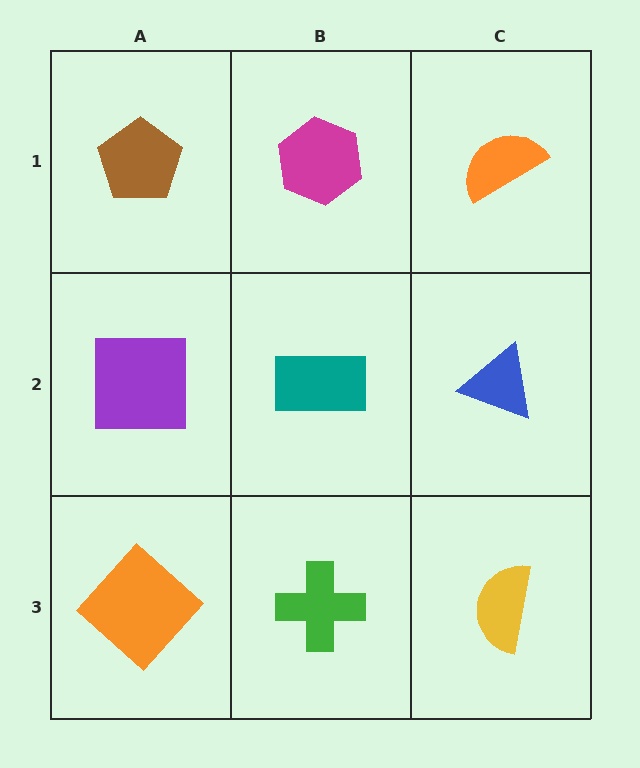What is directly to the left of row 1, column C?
A magenta hexagon.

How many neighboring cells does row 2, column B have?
4.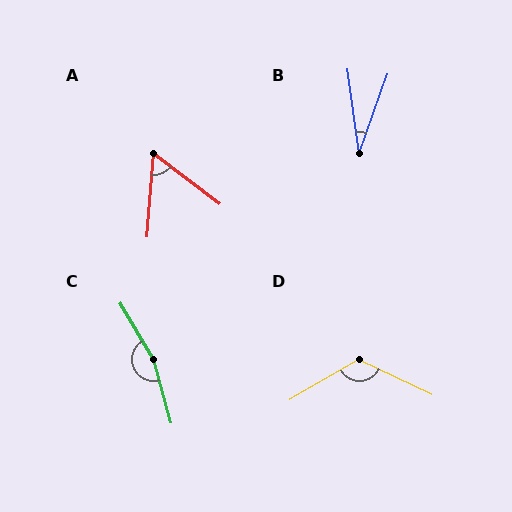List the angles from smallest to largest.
B (27°), A (57°), D (124°), C (165°).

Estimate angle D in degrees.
Approximately 124 degrees.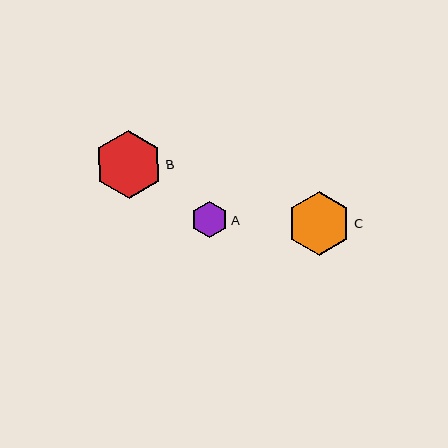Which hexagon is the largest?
Hexagon B is the largest with a size of approximately 68 pixels.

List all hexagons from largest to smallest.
From largest to smallest: B, C, A.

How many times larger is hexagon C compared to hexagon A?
Hexagon C is approximately 1.8 times the size of hexagon A.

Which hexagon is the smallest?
Hexagon A is the smallest with a size of approximately 37 pixels.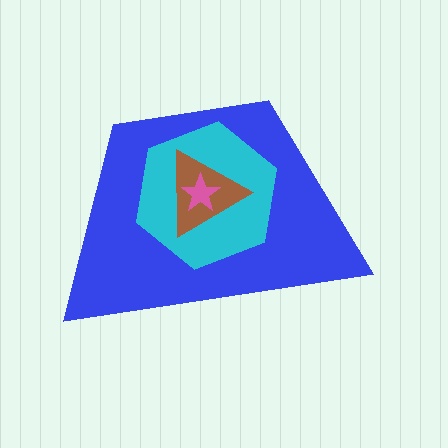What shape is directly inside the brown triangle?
The pink star.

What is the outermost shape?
The blue trapezoid.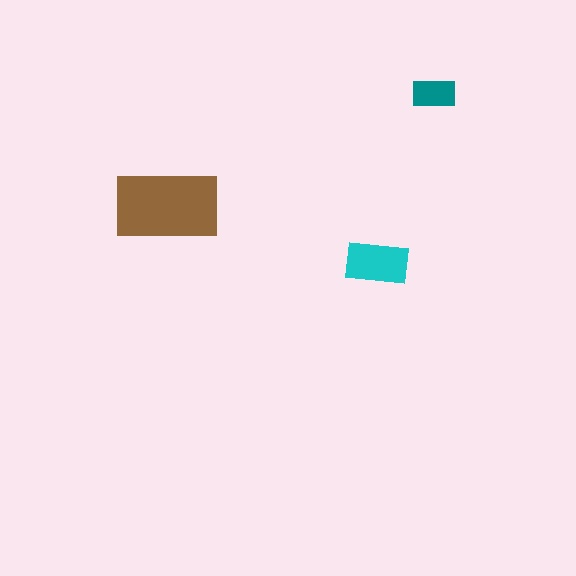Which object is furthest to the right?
The teal rectangle is rightmost.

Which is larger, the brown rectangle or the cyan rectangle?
The brown one.